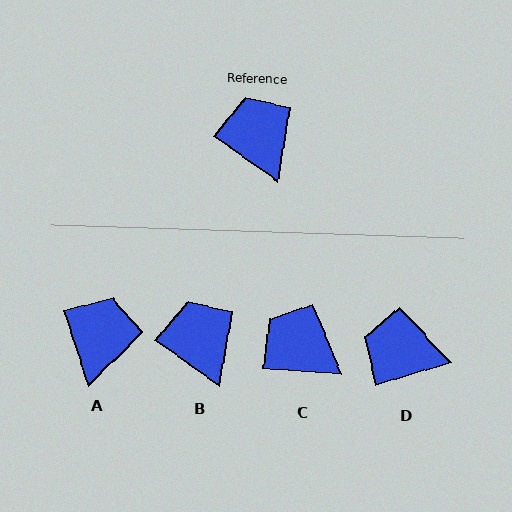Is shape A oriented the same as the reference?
No, it is off by about 36 degrees.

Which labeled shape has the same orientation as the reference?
B.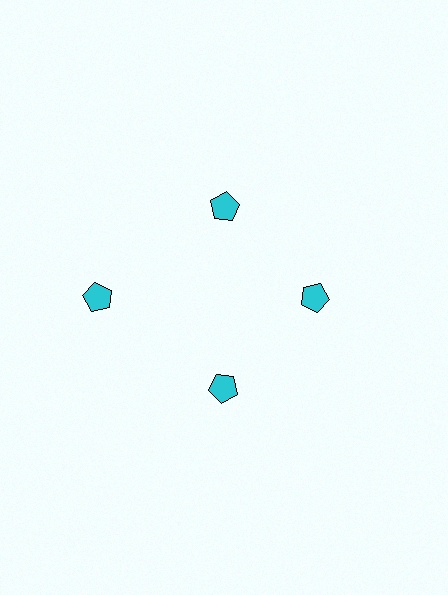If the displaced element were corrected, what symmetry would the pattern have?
It would have 4-fold rotational symmetry — the pattern would map onto itself every 90 degrees.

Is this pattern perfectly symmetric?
No. The 4 cyan pentagons are arranged in a ring, but one element near the 9 o'clock position is pushed outward from the center, breaking the 4-fold rotational symmetry.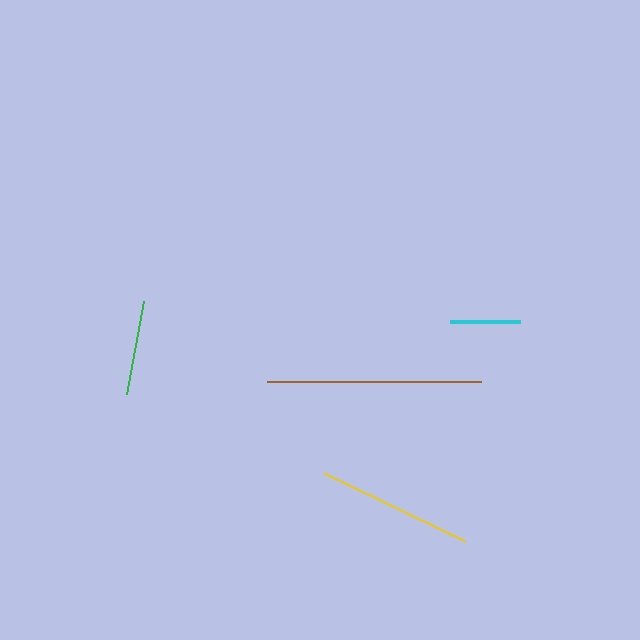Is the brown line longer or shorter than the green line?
The brown line is longer than the green line.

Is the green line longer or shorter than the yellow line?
The yellow line is longer than the green line.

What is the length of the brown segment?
The brown segment is approximately 214 pixels long.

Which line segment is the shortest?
The cyan line is the shortest at approximately 71 pixels.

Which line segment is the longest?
The brown line is the longest at approximately 214 pixels.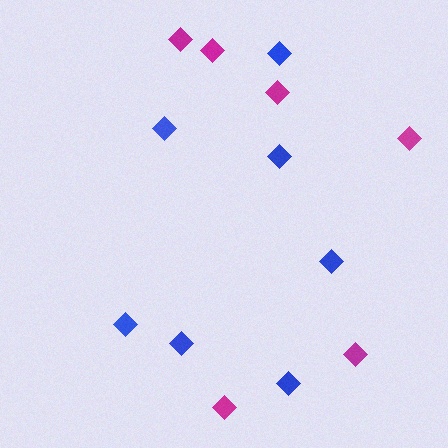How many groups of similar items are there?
There are 2 groups: one group of magenta diamonds (6) and one group of blue diamonds (7).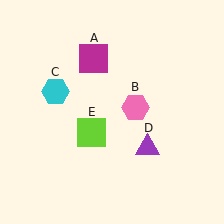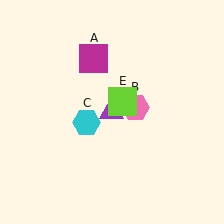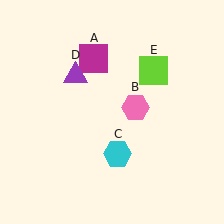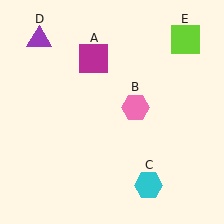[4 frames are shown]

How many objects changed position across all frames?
3 objects changed position: cyan hexagon (object C), purple triangle (object D), lime square (object E).